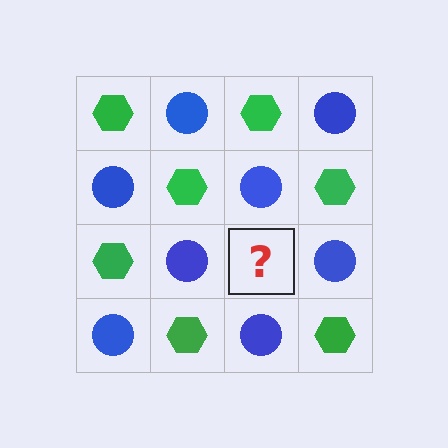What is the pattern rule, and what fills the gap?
The rule is that it alternates green hexagon and blue circle in a checkerboard pattern. The gap should be filled with a green hexagon.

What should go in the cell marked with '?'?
The missing cell should contain a green hexagon.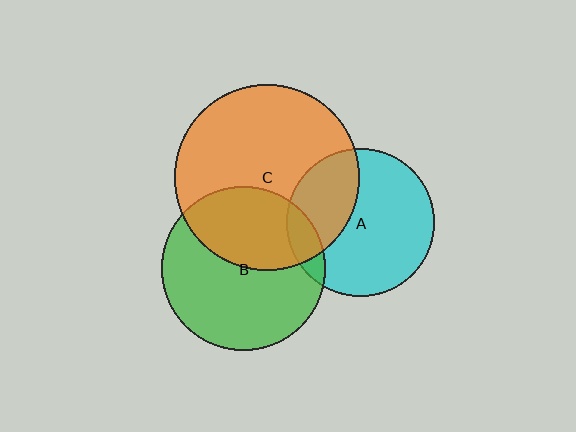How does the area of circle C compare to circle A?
Approximately 1.6 times.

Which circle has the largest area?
Circle C (orange).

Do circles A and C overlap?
Yes.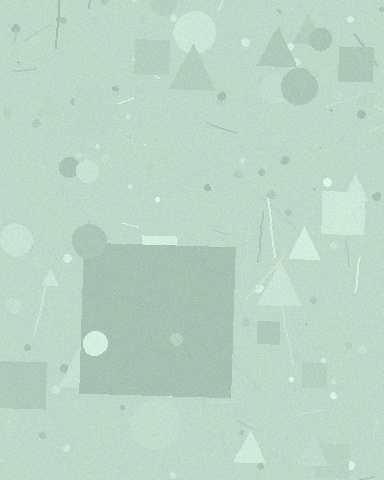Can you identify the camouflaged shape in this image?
The camouflaged shape is a square.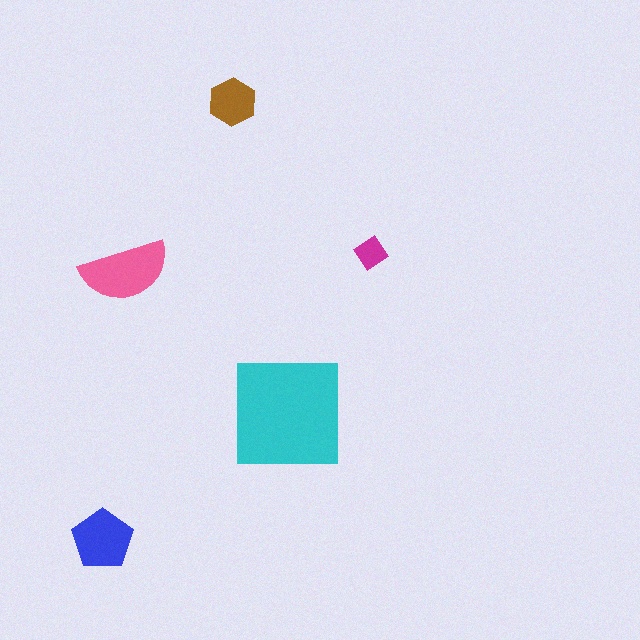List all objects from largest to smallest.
The cyan square, the pink semicircle, the blue pentagon, the brown hexagon, the magenta diamond.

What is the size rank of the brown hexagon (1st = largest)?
4th.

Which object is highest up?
The brown hexagon is topmost.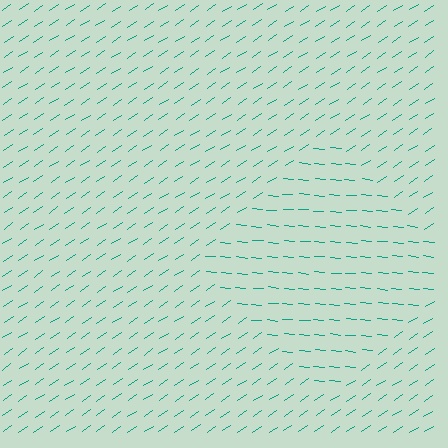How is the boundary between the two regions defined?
The boundary is defined purely by a change in line orientation (approximately 39 degrees difference). All lines are the same color and thickness.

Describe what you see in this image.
The image is filled with small teal line segments. A diamond region in the image has lines oriented differently from the surrounding lines, creating a visible texture boundary.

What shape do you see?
I see a diamond.